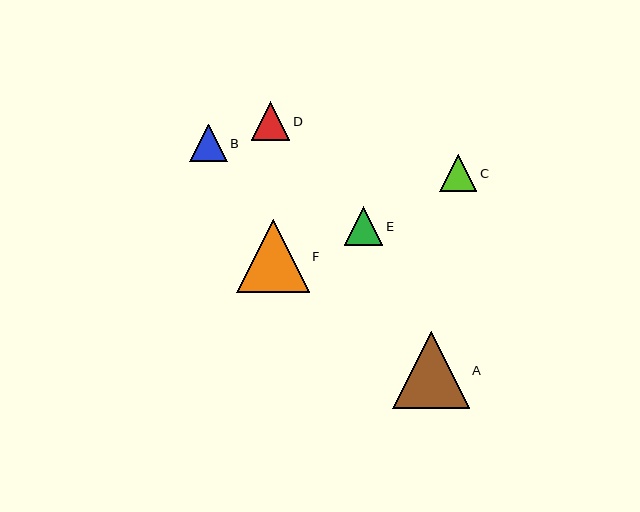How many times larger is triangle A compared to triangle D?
Triangle A is approximately 2.0 times the size of triangle D.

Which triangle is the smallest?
Triangle C is the smallest with a size of approximately 37 pixels.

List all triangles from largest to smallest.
From largest to smallest: A, F, E, D, B, C.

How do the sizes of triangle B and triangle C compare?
Triangle B and triangle C are approximately the same size.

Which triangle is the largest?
Triangle A is the largest with a size of approximately 77 pixels.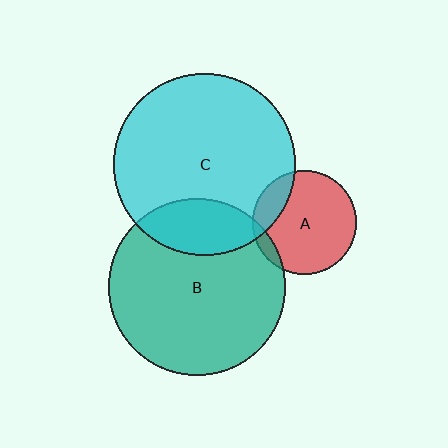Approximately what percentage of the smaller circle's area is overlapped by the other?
Approximately 20%.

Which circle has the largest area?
Circle C (cyan).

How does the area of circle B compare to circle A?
Approximately 2.9 times.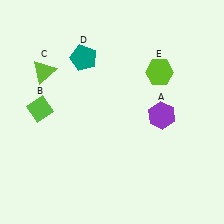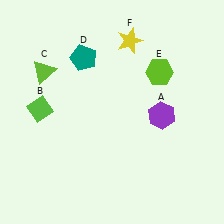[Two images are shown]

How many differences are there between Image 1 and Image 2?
There is 1 difference between the two images.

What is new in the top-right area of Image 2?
A yellow star (F) was added in the top-right area of Image 2.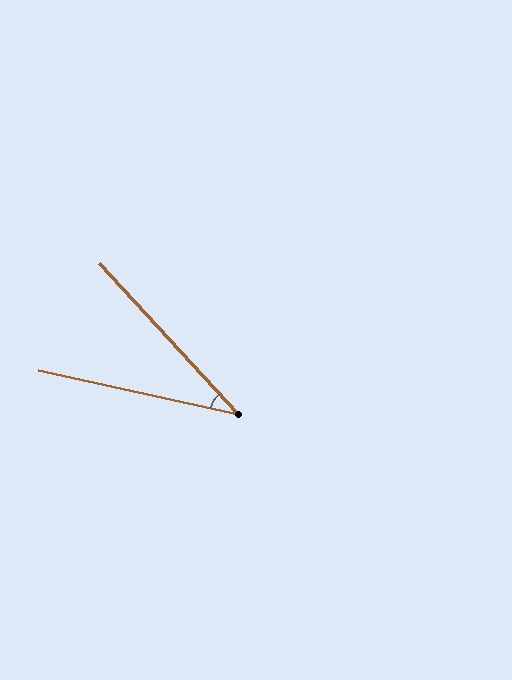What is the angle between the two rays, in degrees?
Approximately 35 degrees.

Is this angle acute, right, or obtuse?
It is acute.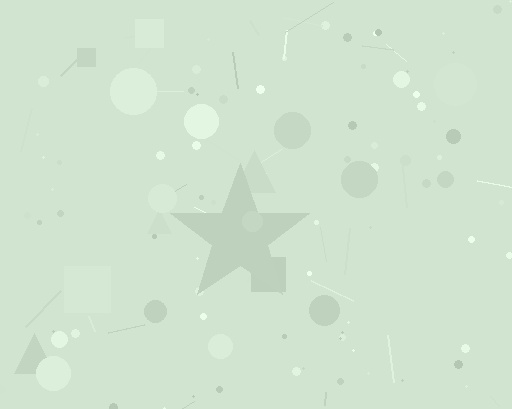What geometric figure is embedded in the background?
A star is embedded in the background.